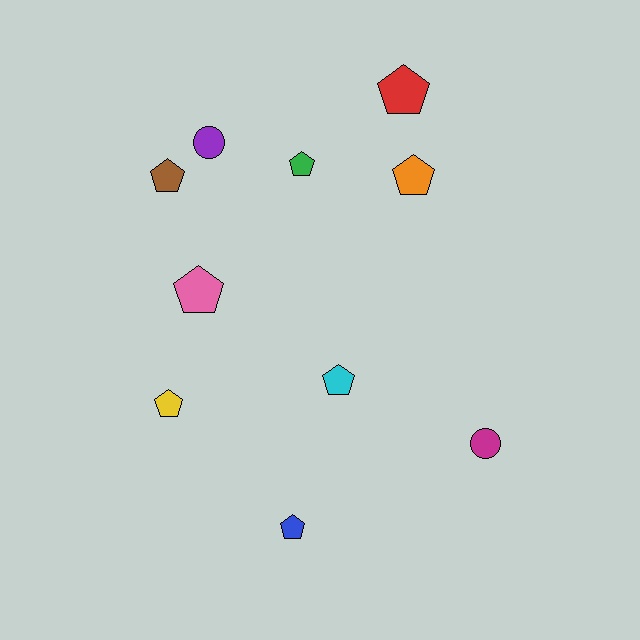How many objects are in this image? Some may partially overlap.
There are 10 objects.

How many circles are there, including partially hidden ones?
There are 2 circles.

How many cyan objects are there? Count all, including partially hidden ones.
There is 1 cyan object.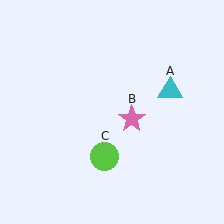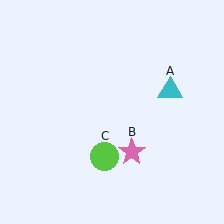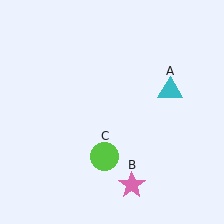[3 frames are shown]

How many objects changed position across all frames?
1 object changed position: pink star (object B).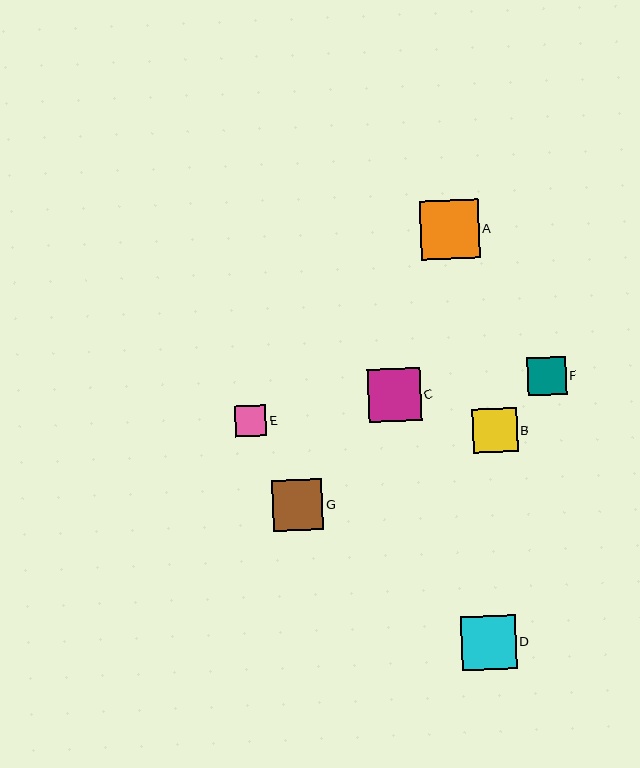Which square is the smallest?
Square E is the smallest with a size of approximately 31 pixels.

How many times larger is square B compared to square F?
Square B is approximately 1.1 times the size of square F.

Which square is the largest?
Square A is the largest with a size of approximately 59 pixels.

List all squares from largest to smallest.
From largest to smallest: A, D, C, G, B, F, E.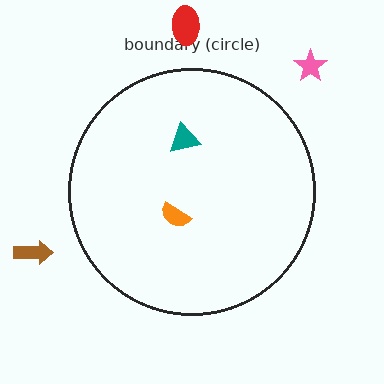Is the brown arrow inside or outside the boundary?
Outside.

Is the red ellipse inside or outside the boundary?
Outside.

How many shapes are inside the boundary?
2 inside, 3 outside.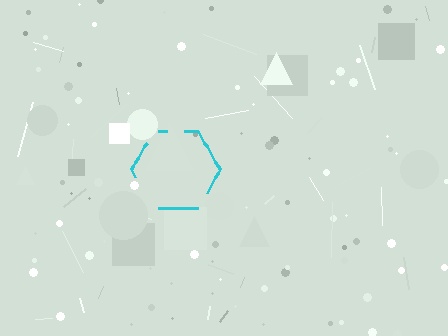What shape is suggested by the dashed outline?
The dashed outline suggests a hexagon.